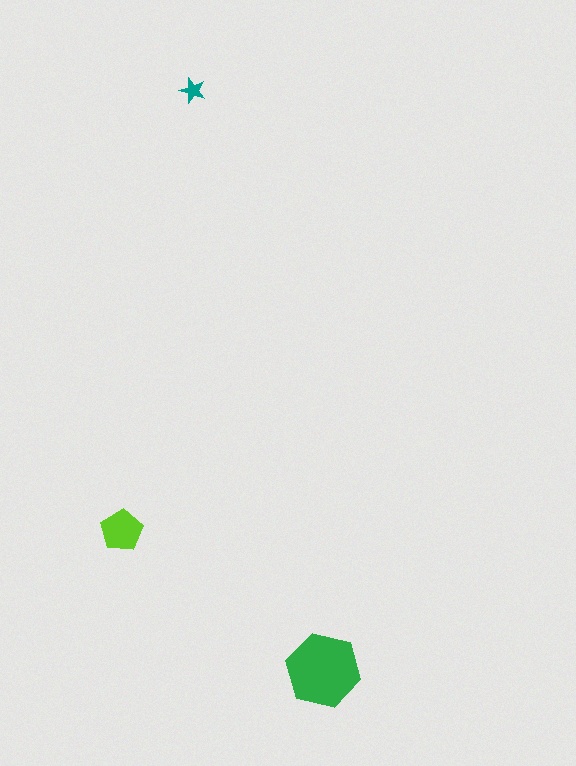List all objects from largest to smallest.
The green hexagon, the lime pentagon, the teal star.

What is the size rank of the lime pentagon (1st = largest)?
2nd.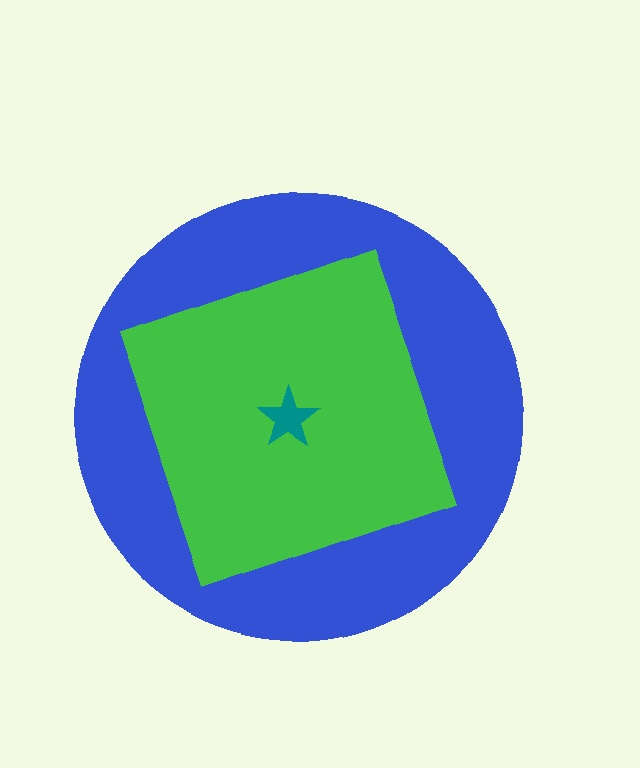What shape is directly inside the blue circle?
The green square.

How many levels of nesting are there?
3.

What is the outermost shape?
The blue circle.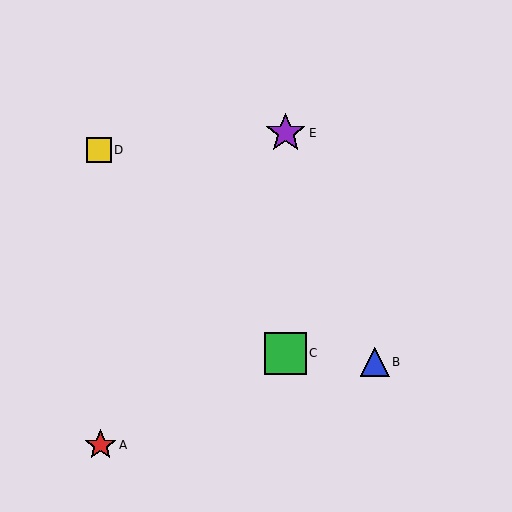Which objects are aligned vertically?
Objects C, E are aligned vertically.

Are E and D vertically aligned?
No, E is at x≈286 and D is at x≈99.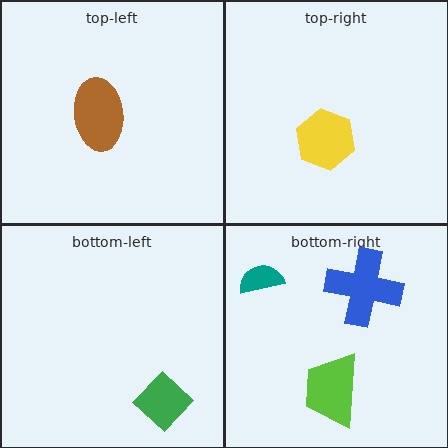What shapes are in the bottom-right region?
The blue cross, the lime trapezoid, the teal semicircle.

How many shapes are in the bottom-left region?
1.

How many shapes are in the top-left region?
1.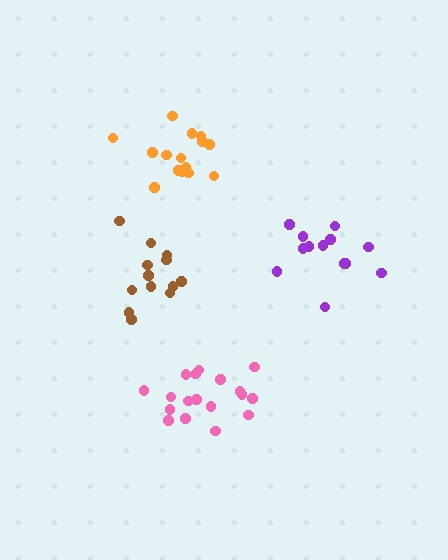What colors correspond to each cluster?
The clusters are colored: purple, brown, pink, orange.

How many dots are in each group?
Group 1: 13 dots, Group 2: 13 dots, Group 3: 18 dots, Group 4: 15 dots (59 total).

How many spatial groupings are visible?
There are 4 spatial groupings.